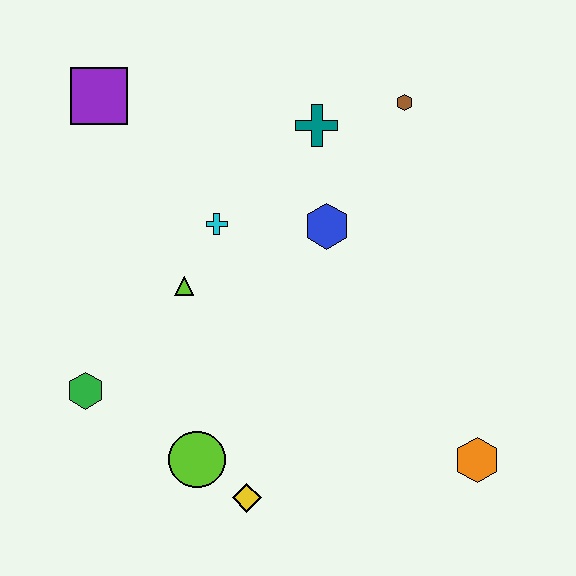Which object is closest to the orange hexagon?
The yellow diamond is closest to the orange hexagon.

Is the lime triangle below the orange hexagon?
No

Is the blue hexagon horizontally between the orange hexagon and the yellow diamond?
Yes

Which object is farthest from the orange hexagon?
The purple square is farthest from the orange hexagon.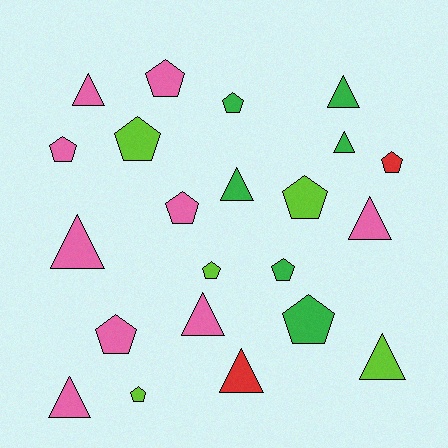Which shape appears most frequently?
Pentagon, with 12 objects.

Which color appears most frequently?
Pink, with 9 objects.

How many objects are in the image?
There are 22 objects.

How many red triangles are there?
There is 1 red triangle.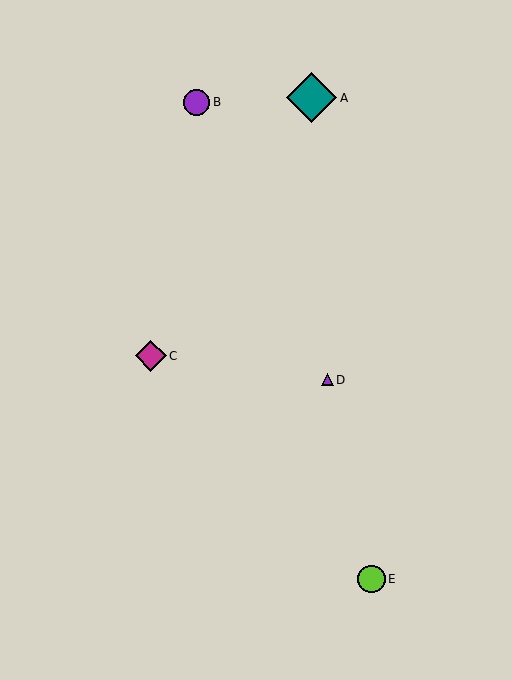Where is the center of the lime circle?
The center of the lime circle is at (372, 579).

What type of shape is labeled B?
Shape B is a purple circle.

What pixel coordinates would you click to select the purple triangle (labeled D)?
Click at (327, 380) to select the purple triangle D.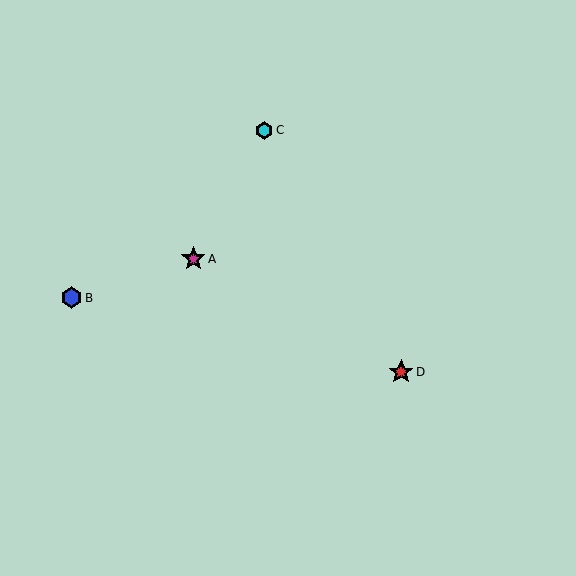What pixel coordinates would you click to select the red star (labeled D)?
Click at (401, 372) to select the red star D.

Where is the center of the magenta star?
The center of the magenta star is at (193, 259).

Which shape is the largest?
The red star (labeled D) is the largest.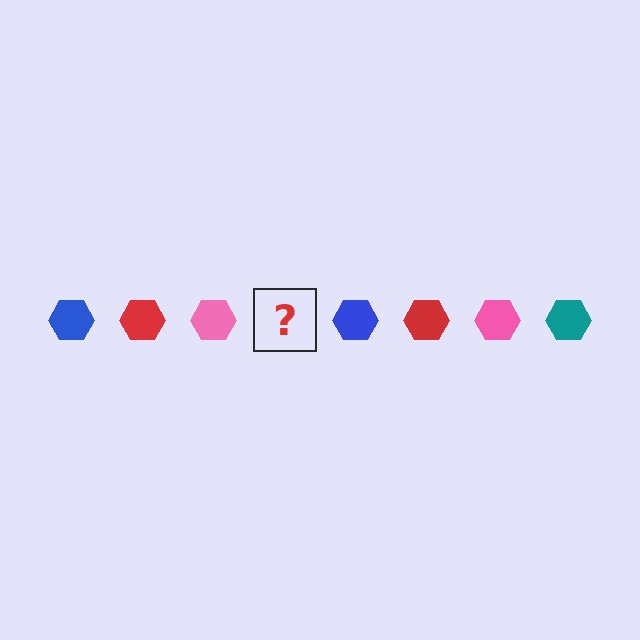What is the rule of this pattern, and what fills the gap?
The rule is that the pattern cycles through blue, red, pink, teal hexagons. The gap should be filled with a teal hexagon.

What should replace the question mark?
The question mark should be replaced with a teal hexagon.